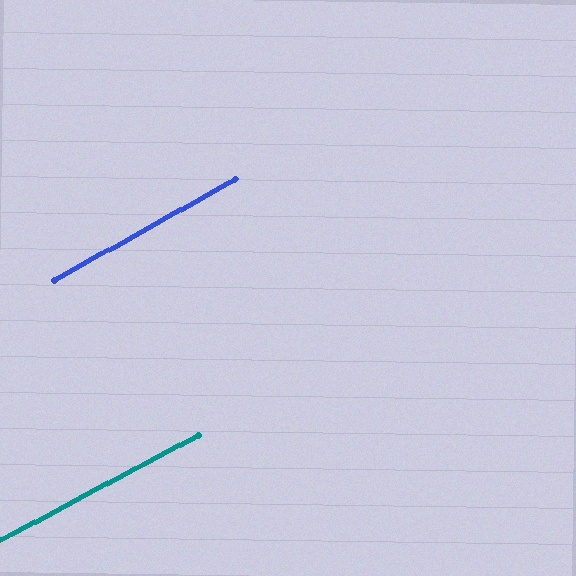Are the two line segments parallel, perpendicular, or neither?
Parallel — their directions differ by only 1.3°.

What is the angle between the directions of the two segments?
Approximately 1 degree.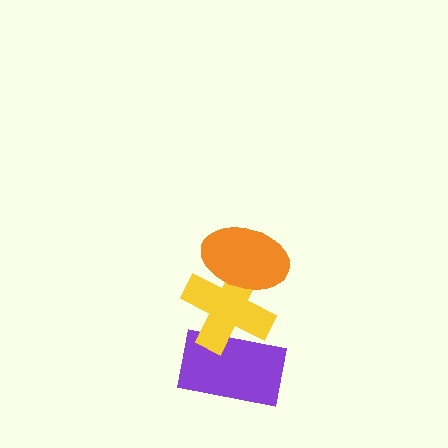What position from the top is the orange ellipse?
The orange ellipse is 1st from the top.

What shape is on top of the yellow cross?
The orange ellipse is on top of the yellow cross.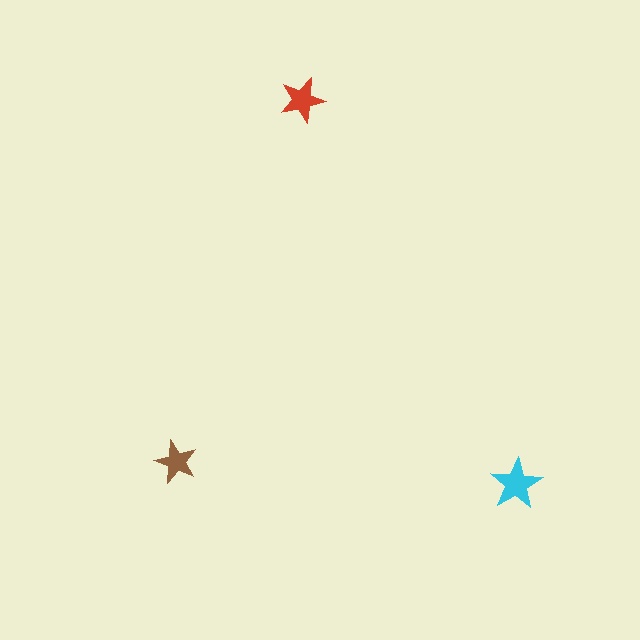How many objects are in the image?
There are 3 objects in the image.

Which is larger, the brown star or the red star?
The red one.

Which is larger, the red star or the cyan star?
The cyan one.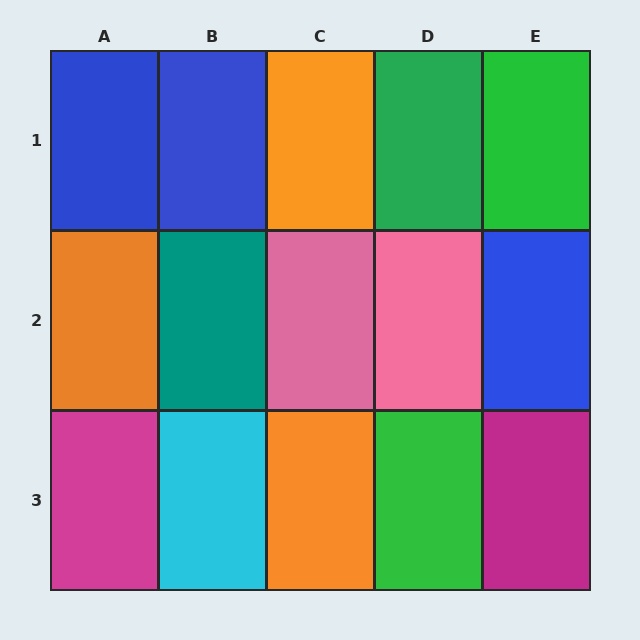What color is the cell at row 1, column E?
Green.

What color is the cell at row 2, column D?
Pink.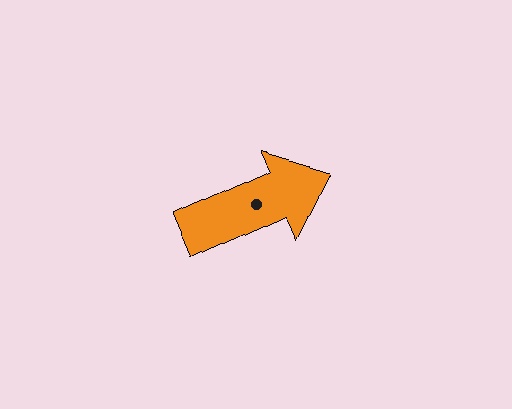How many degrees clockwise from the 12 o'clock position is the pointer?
Approximately 66 degrees.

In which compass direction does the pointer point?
Northeast.